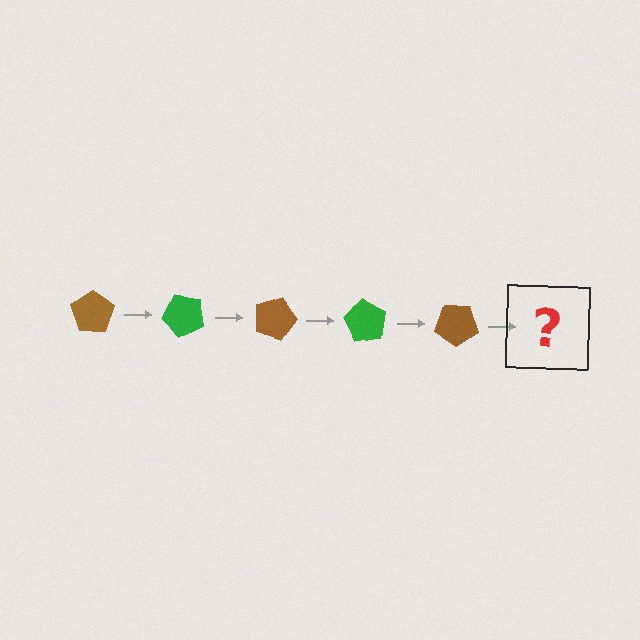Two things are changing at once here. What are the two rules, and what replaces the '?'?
The two rules are that it rotates 45 degrees each step and the color cycles through brown and green. The '?' should be a green pentagon, rotated 225 degrees from the start.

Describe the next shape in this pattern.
It should be a green pentagon, rotated 225 degrees from the start.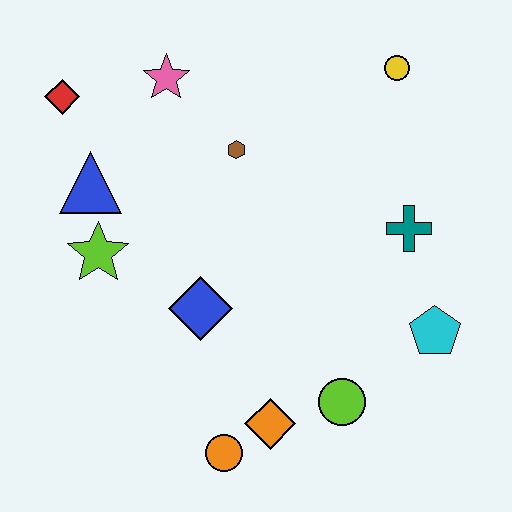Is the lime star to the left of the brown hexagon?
Yes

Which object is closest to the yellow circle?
The teal cross is closest to the yellow circle.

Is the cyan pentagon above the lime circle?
Yes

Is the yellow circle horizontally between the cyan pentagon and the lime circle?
Yes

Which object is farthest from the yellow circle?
The orange circle is farthest from the yellow circle.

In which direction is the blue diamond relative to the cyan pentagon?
The blue diamond is to the left of the cyan pentagon.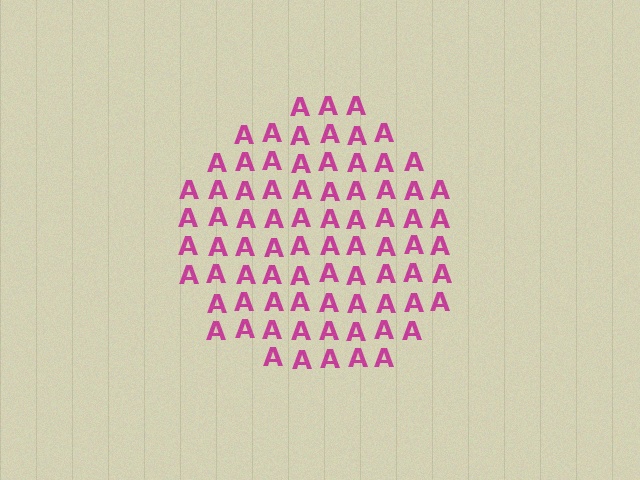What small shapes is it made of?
It is made of small letter A's.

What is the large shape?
The large shape is a circle.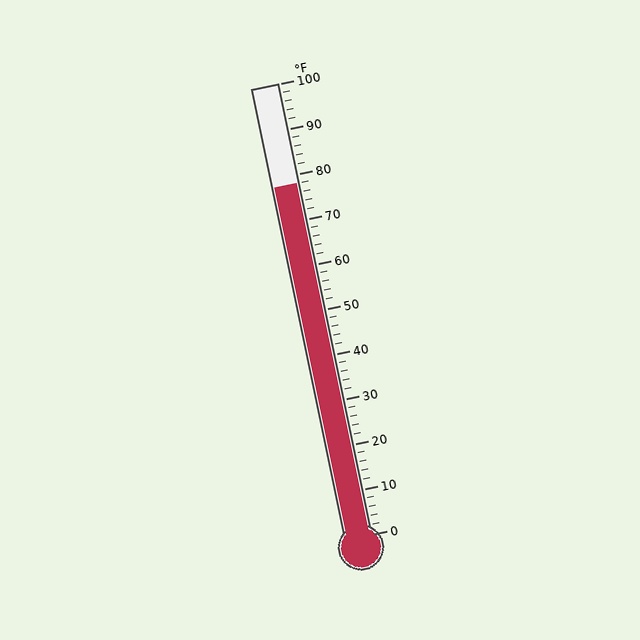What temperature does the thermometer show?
The thermometer shows approximately 78°F.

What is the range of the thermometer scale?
The thermometer scale ranges from 0°F to 100°F.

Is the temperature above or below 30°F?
The temperature is above 30°F.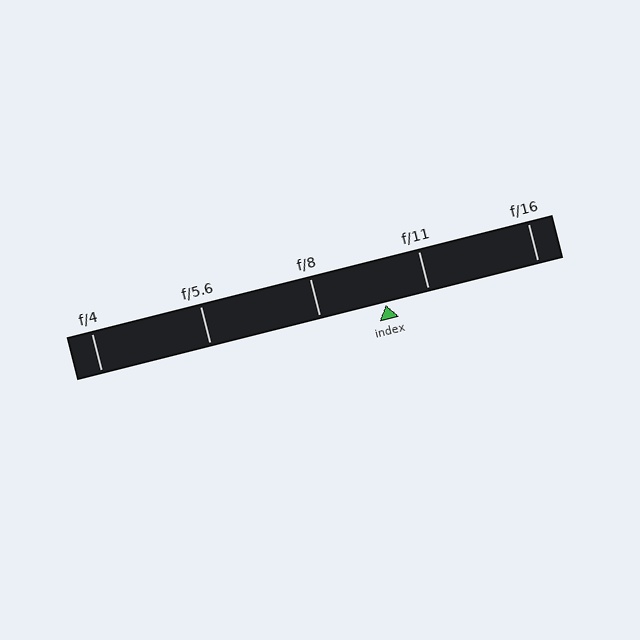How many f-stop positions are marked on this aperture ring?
There are 5 f-stop positions marked.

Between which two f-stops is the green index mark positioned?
The index mark is between f/8 and f/11.